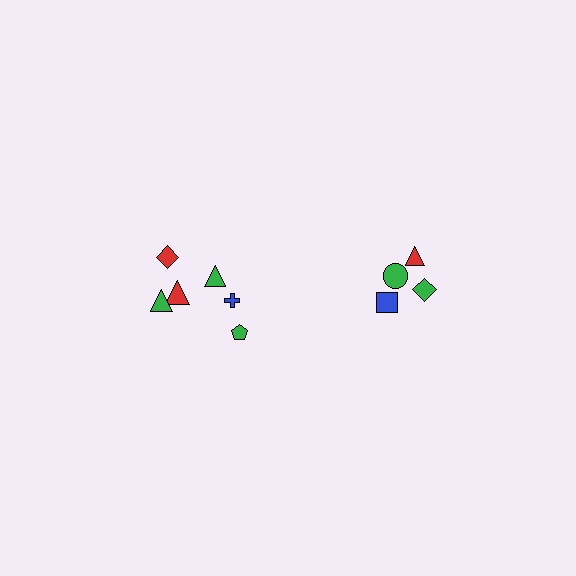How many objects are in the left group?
There are 6 objects.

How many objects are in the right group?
There are 4 objects.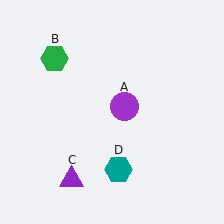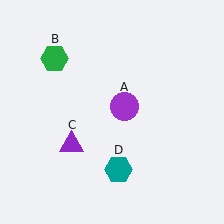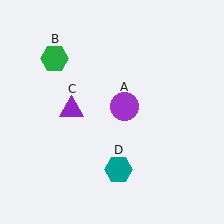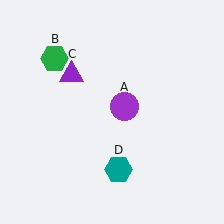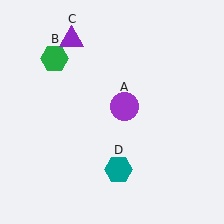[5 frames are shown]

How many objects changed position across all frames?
1 object changed position: purple triangle (object C).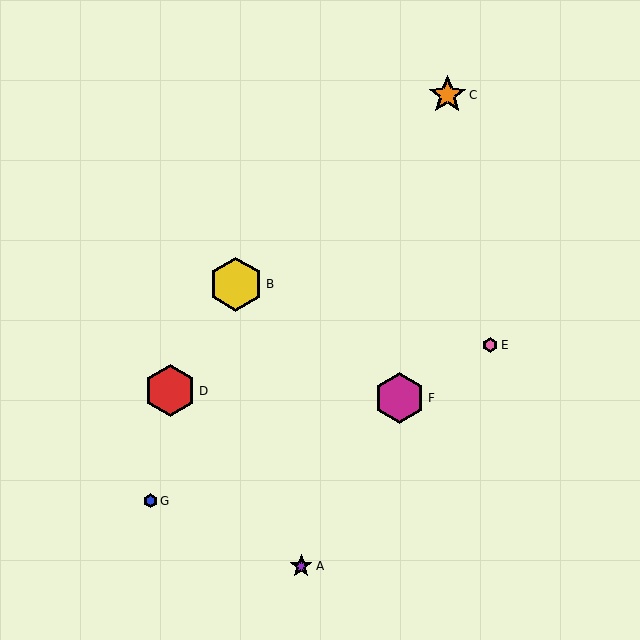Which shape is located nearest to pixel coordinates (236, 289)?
The yellow hexagon (labeled B) at (236, 284) is nearest to that location.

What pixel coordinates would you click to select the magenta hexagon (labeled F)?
Click at (400, 398) to select the magenta hexagon F.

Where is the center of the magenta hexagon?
The center of the magenta hexagon is at (400, 398).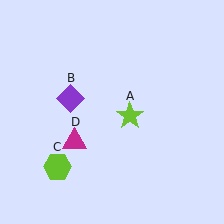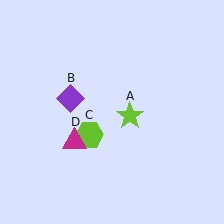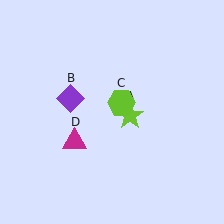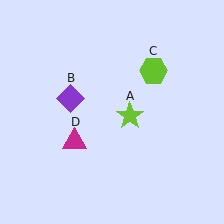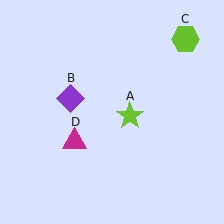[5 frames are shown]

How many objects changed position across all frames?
1 object changed position: lime hexagon (object C).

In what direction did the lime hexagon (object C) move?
The lime hexagon (object C) moved up and to the right.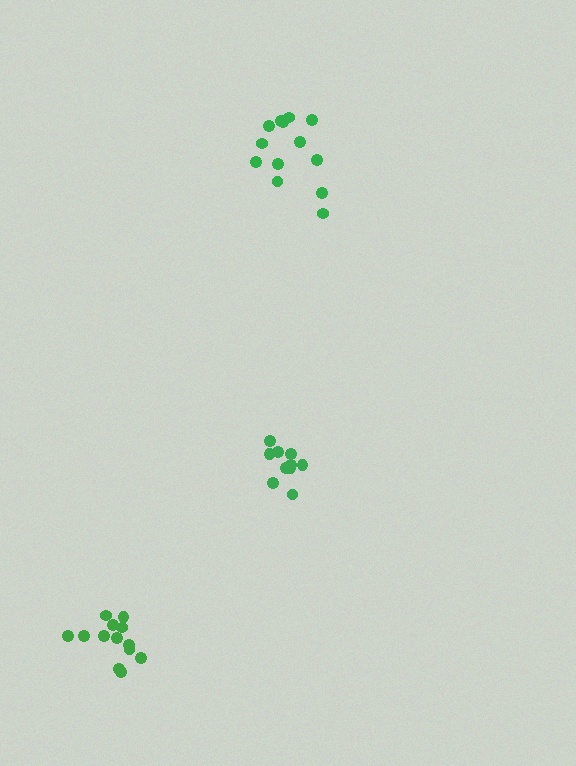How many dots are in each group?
Group 1: 11 dots, Group 2: 13 dots, Group 3: 13 dots (37 total).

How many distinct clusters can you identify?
There are 3 distinct clusters.